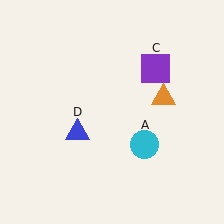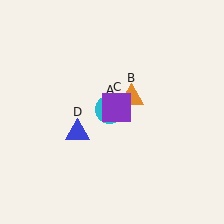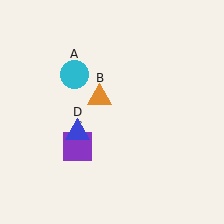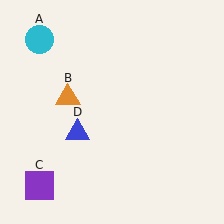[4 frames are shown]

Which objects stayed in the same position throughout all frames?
Blue triangle (object D) remained stationary.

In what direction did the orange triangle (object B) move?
The orange triangle (object B) moved left.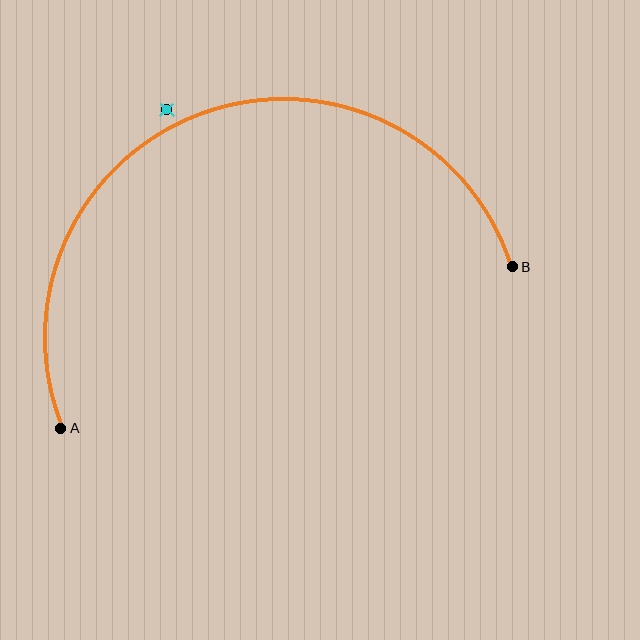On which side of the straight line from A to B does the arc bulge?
The arc bulges above the straight line connecting A and B.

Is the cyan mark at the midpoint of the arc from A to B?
No — the cyan mark does not lie on the arc at all. It sits slightly outside the curve.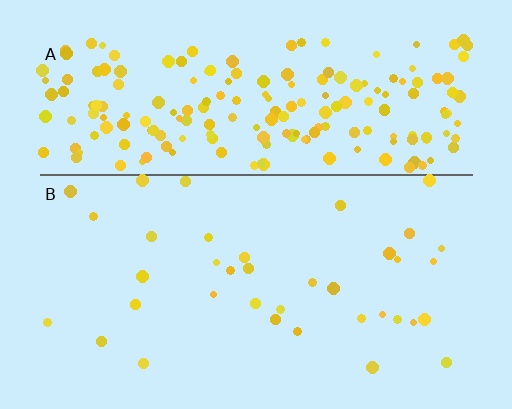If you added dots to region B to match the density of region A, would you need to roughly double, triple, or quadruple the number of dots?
Approximately quadruple.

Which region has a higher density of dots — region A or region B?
A (the top).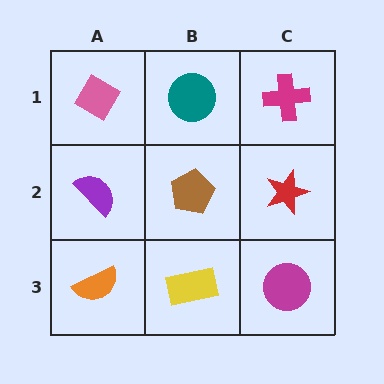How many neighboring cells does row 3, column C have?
2.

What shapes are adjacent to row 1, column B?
A brown pentagon (row 2, column B), a pink diamond (row 1, column A), a magenta cross (row 1, column C).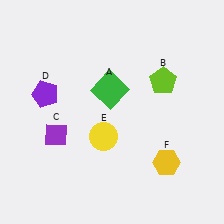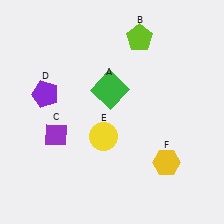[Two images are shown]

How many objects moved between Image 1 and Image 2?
1 object moved between the two images.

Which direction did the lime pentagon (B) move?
The lime pentagon (B) moved up.